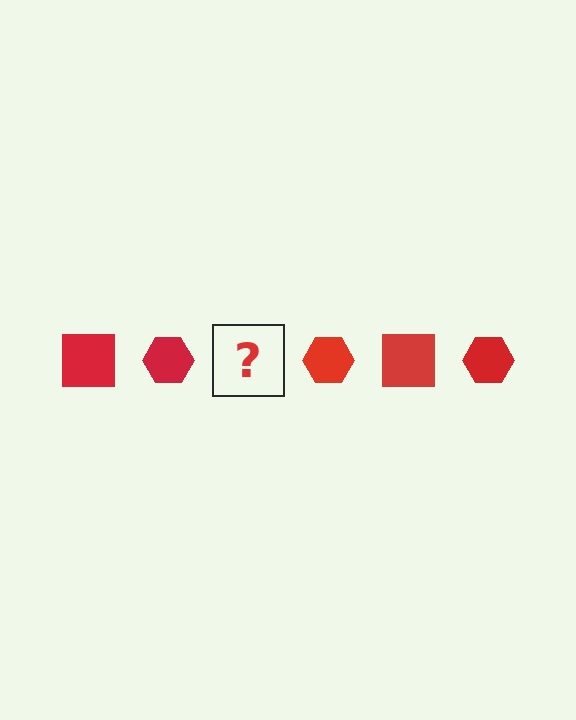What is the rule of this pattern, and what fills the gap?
The rule is that the pattern cycles through square, hexagon shapes in red. The gap should be filled with a red square.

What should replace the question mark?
The question mark should be replaced with a red square.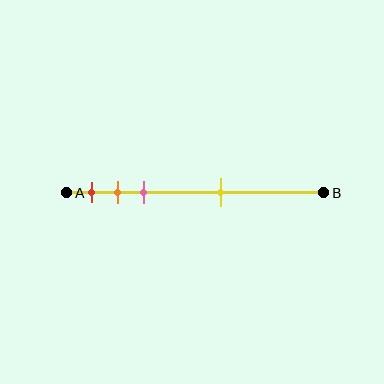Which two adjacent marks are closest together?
The orange and pink marks are the closest adjacent pair.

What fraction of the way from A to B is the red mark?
The red mark is approximately 10% (0.1) of the way from A to B.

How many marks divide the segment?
There are 4 marks dividing the segment.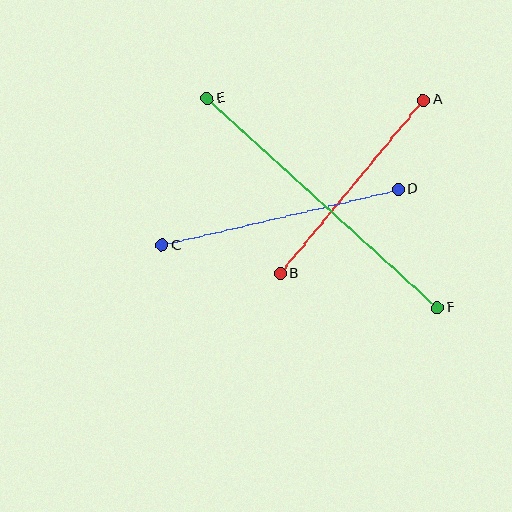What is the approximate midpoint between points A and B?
The midpoint is at approximately (352, 187) pixels.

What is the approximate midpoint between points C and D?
The midpoint is at approximately (280, 217) pixels.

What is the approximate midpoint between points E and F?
The midpoint is at approximately (322, 203) pixels.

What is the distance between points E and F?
The distance is approximately 311 pixels.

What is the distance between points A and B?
The distance is approximately 225 pixels.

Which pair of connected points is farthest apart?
Points E and F are farthest apart.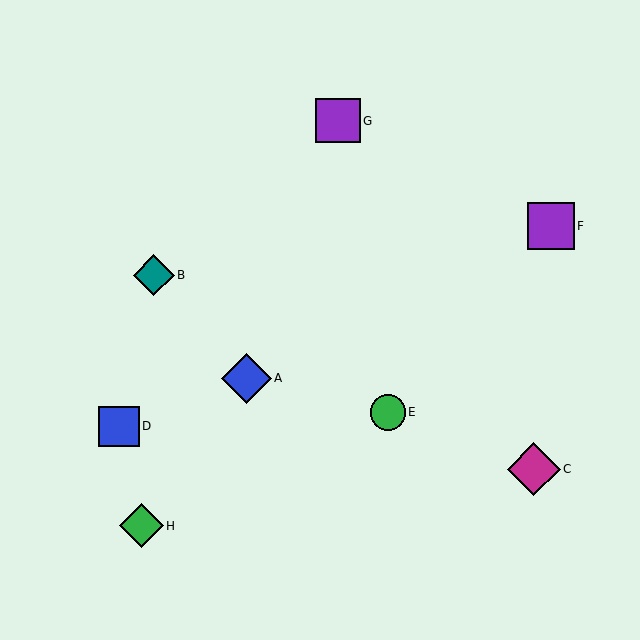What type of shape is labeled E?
Shape E is a green circle.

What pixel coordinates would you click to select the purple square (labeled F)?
Click at (551, 226) to select the purple square F.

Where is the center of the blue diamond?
The center of the blue diamond is at (246, 378).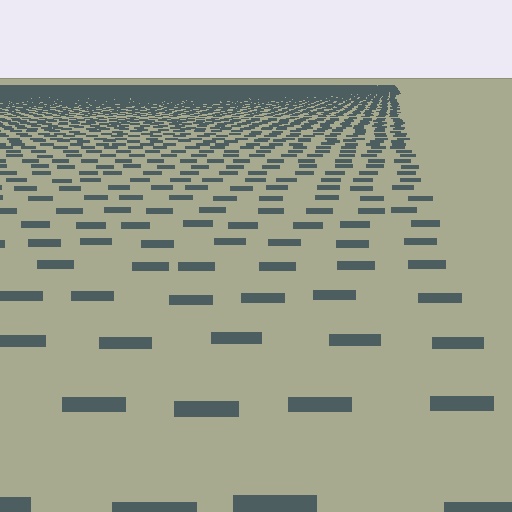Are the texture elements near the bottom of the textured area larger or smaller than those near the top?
Larger. Near the bottom, elements are closer to the viewer and appear at a bigger on-screen size.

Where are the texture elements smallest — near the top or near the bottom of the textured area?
Near the top.